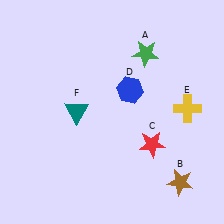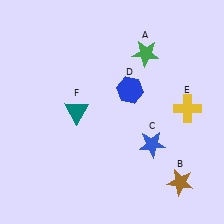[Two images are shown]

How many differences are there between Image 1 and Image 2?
There is 1 difference between the two images.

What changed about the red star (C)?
In Image 1, C is red. In Image 2, it changed to blue.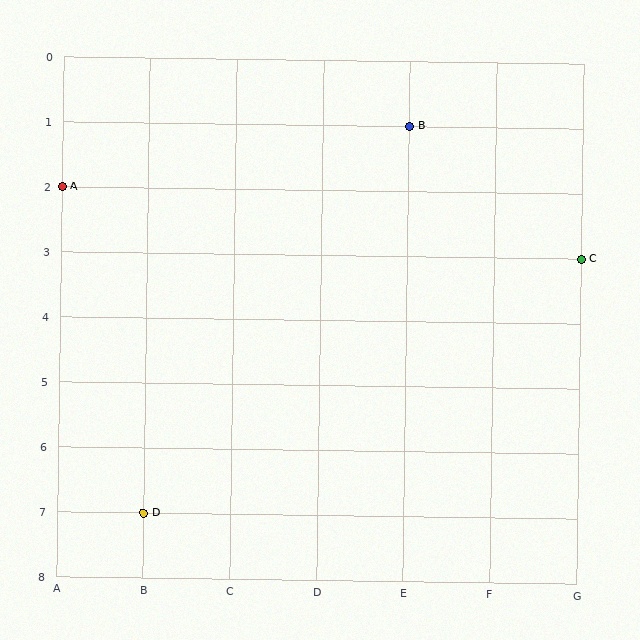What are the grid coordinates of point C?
Point C is at grid coordinates (G, 3).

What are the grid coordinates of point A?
Point A is at grid coordinates (A, 2).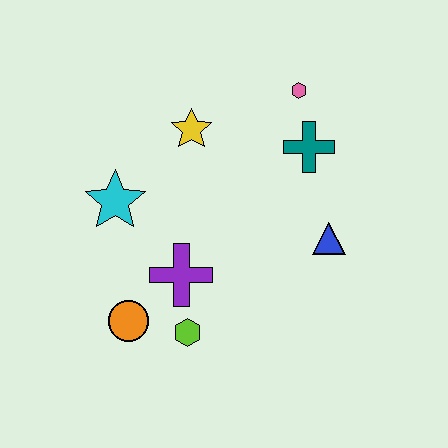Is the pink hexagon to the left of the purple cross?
No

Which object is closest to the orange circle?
The lime hexagon is closest to the orange circle.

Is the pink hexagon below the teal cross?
No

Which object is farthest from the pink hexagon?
The orange circle is farthest from the pink hexagon.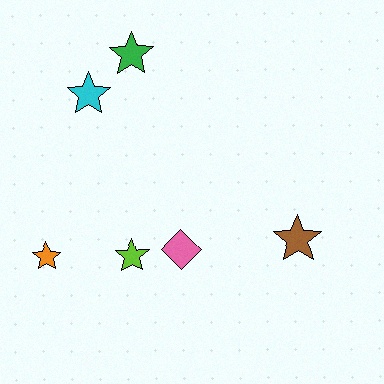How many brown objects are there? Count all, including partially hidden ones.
There is 1 brown object.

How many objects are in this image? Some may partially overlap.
There are 6 objects.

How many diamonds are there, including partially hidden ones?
There is 1 diamond.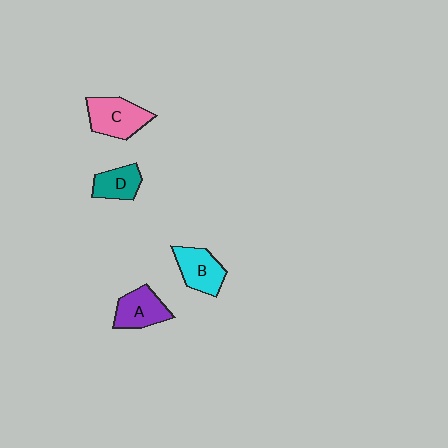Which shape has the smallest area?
Shape D (teal).